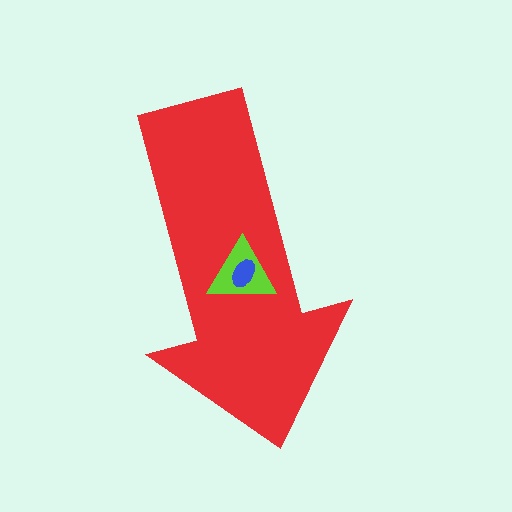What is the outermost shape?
The red arrow.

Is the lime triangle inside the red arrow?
Yes.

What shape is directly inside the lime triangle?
The blue ellipse.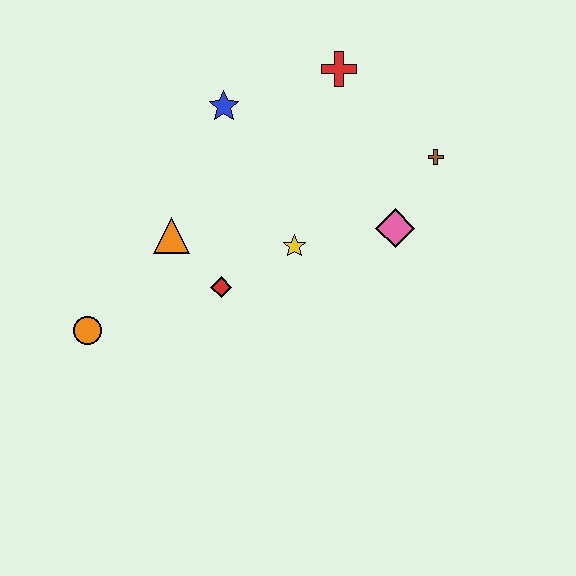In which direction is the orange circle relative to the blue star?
The orange circle is below the blue star.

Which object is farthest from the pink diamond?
The orange circle is farthest from the pink diamond.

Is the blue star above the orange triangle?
Yes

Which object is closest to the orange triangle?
The red diamond is closest to the orange triangle.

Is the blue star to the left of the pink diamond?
Yes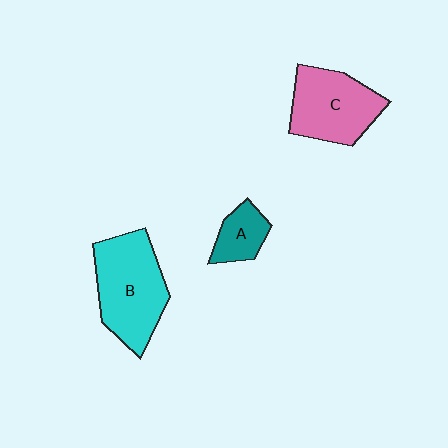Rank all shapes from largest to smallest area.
From largest to smallest: B (cyan), C (pink), A (teal).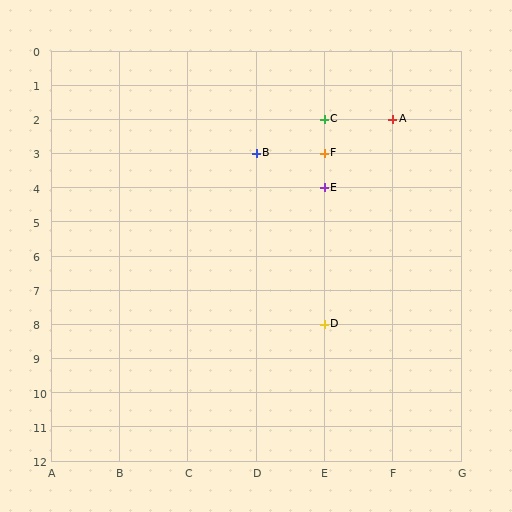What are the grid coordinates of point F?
Point F is at grid coordinates (E, 3).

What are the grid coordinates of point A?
Point A is at grid coordinates (F, 2).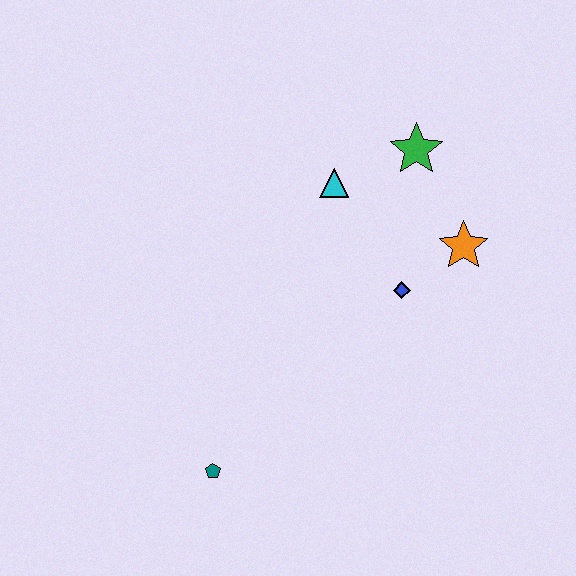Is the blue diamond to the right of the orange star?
No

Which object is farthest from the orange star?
The teal pentagon is farthest from the orange star.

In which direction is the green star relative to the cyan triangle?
The green star is to the right of the cyan triangle.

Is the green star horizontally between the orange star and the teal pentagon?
Yes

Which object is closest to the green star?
The cyan triangle is closest to the green star.